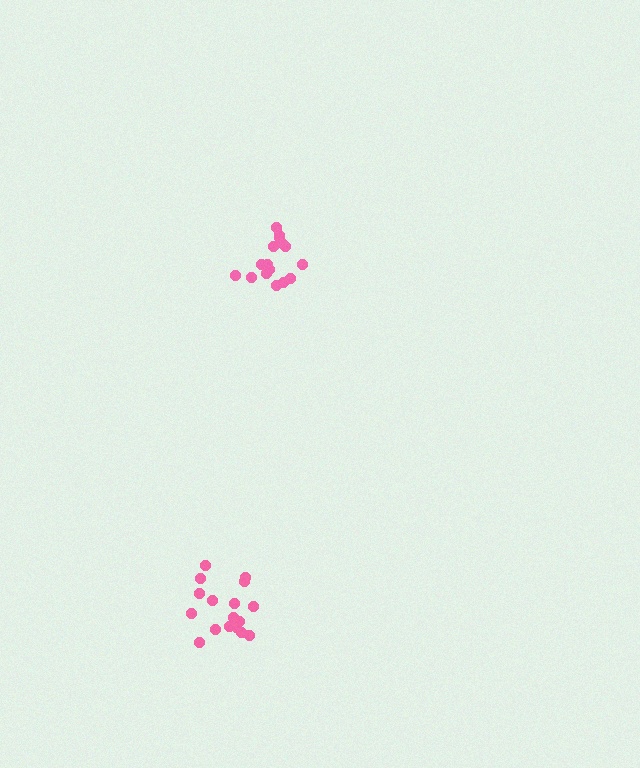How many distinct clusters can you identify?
There are 2 distinct clusters.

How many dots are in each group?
Group 1: 16 dots, Group 2: 17 dots (33 total).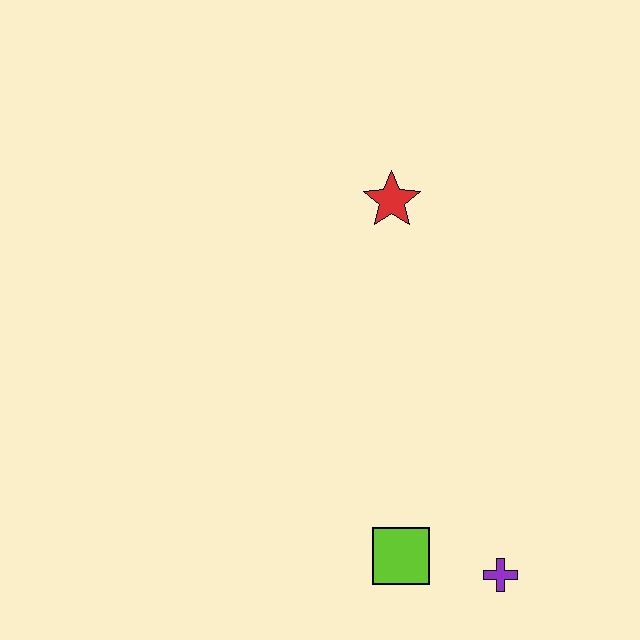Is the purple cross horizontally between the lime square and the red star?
No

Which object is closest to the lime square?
The purple cross is closest to the lime square.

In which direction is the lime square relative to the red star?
The lime square is below the red star.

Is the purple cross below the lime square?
Yes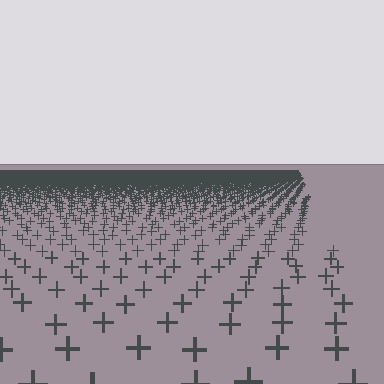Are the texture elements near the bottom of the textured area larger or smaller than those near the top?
Larger. Near the bottom, elements are closer to the viewer and appear at a bigger on-screen size.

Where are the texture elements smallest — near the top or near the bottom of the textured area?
Near the top.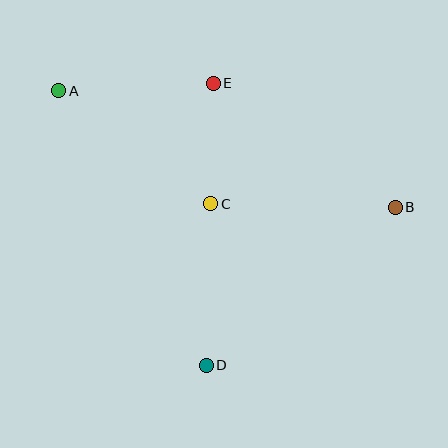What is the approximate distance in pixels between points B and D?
The distance between B and D is approximately 247 pixels.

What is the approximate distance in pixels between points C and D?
The distance between C and D is approximately 162 pixels.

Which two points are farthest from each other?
Points A and B are farthest from each other.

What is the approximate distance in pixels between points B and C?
The distance between B and C is approximately 185 pixels.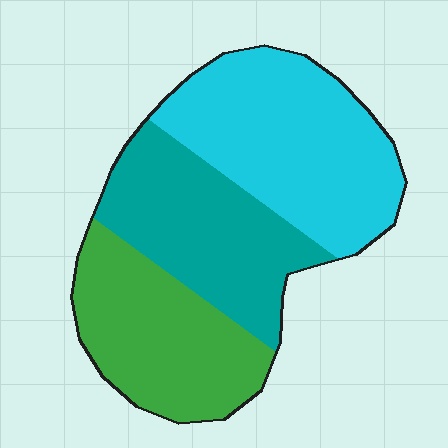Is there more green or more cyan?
Cyan.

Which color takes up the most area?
Cyan, at roughly 40%.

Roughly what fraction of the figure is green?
Green takes up between a quarter and a half of the figure.